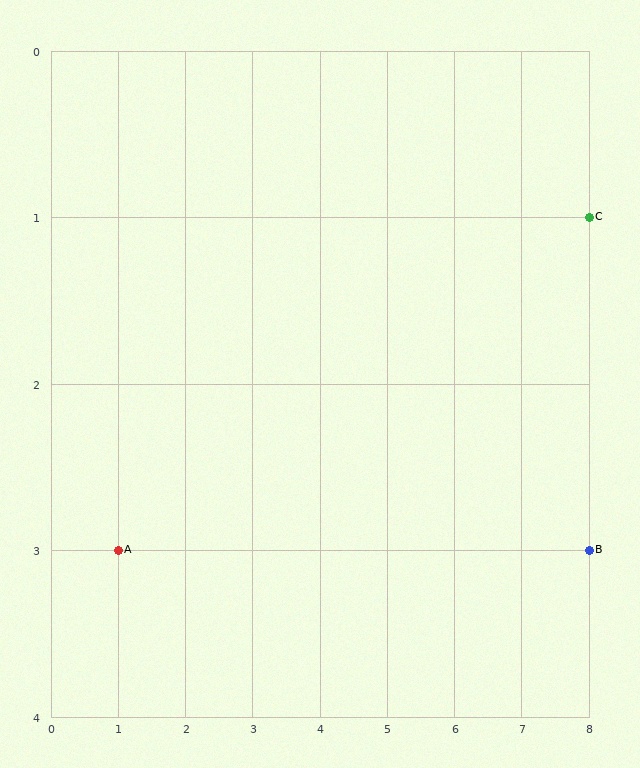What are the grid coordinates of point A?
Point A is at grid coordinates (1, 3).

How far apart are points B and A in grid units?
Points B and A are 7 columns apart.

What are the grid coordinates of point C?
Point C is at grid coordinates (8, 1).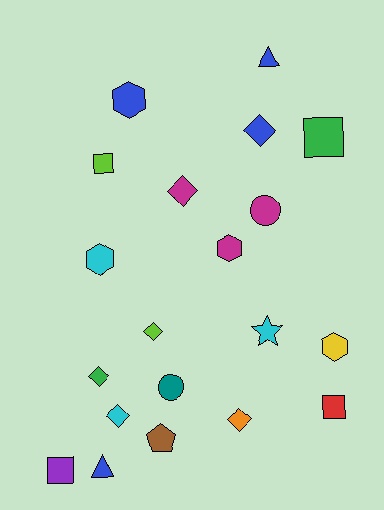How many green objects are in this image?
There are 2 green objects.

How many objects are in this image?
There are 20 objects.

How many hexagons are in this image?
There are 4 hexagons.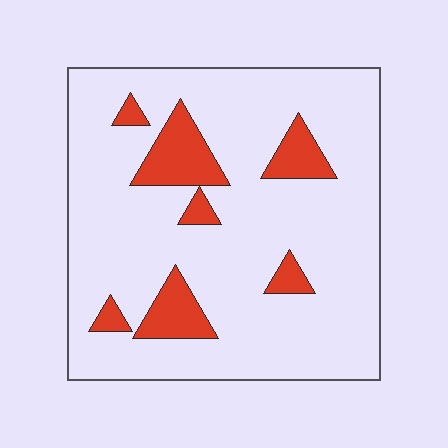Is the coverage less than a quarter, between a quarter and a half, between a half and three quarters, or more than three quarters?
Less than a quarter.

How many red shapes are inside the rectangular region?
7.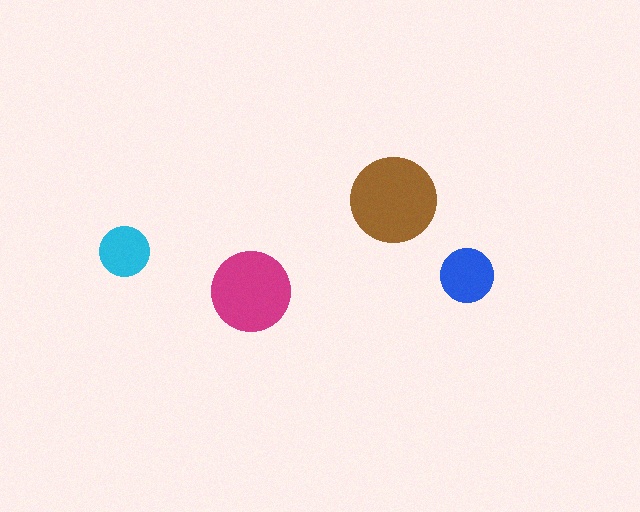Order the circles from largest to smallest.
the brown one, the magenta one, the blue one, the cyan one.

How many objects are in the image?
There are 4 objects in the image.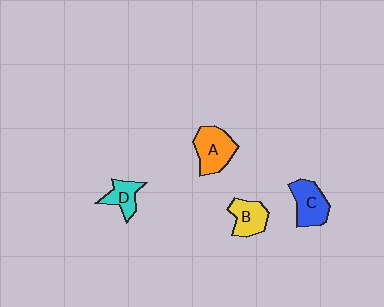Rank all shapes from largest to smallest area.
From largest to smallest: A (orange), C (blue), B (yellow), D (cyan).